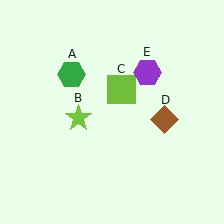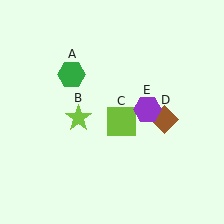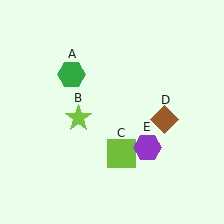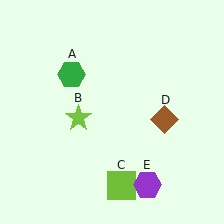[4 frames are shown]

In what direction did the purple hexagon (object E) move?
The purple hexagon (object E) moved down.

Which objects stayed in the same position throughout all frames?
Green hexagon (object A) and lime star (object B) and brown diamond (object D) remained stationary.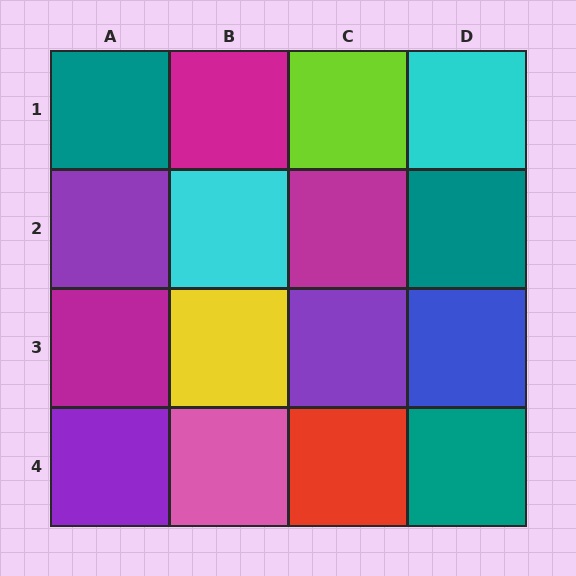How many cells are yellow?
1 cell is yellow.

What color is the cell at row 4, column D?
Teal.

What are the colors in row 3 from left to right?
Magenta, yellow, purple, blue.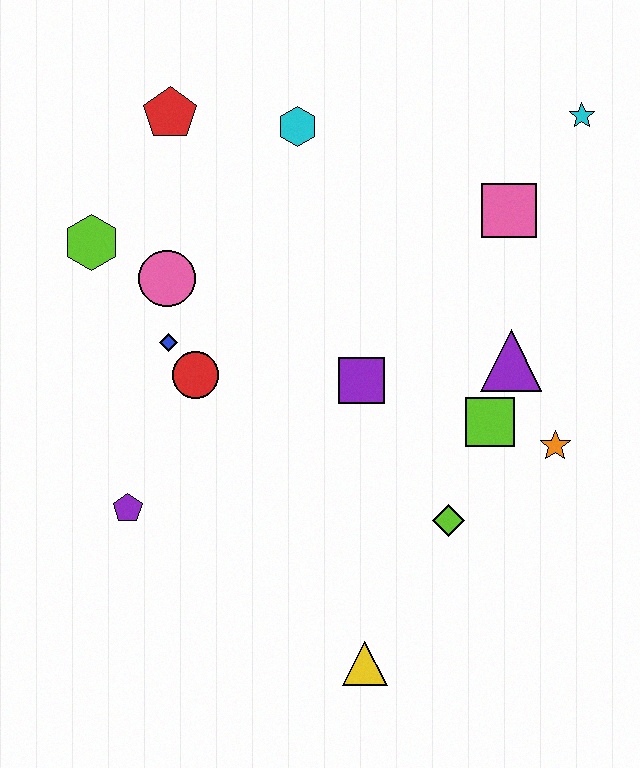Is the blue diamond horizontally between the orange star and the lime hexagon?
Yes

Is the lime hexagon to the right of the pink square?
No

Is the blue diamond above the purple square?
Yes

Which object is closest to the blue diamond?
The red circle is closest to the blue diamond.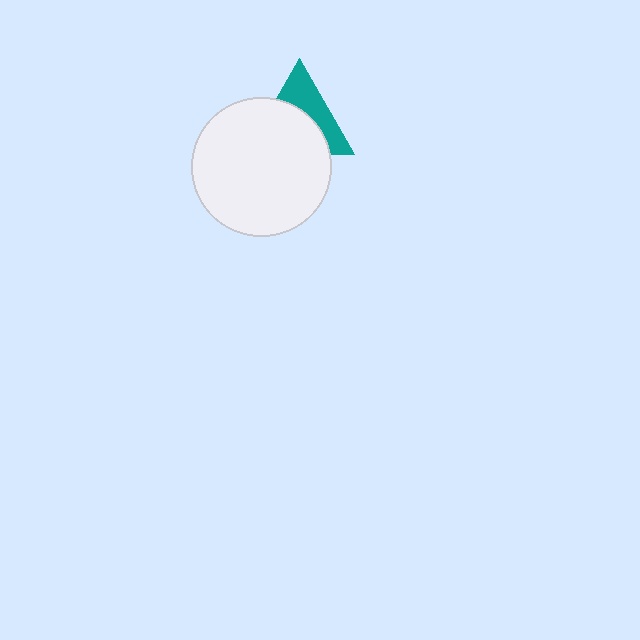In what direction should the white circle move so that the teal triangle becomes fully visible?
The white circle should move down. That is the shortest direction to clear the overlap and leave the teal triangle fully visible.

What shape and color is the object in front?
The object in front is a white circle.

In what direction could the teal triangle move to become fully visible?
The teal triangle could move up. That would shift it out from behind the white circle entirely.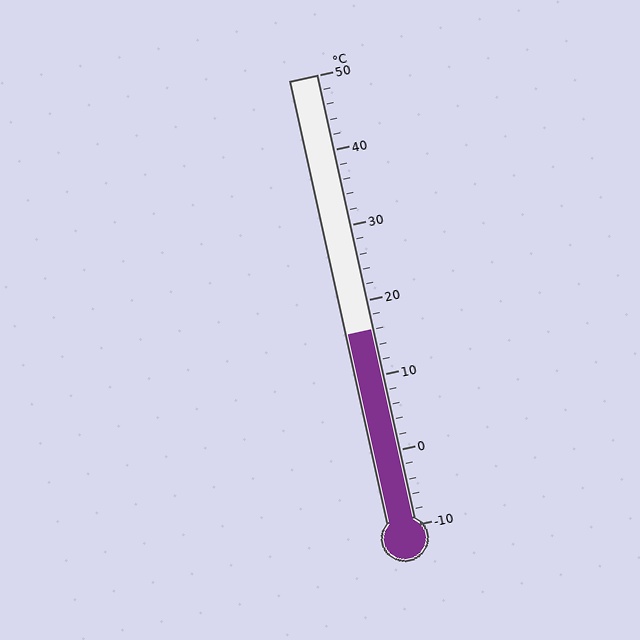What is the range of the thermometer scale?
The thermometer scale ranges from -10°C to 50°C.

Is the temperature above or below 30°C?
The temperature is below 30°C.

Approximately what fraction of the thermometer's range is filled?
The thermometer is filled to approximately 45% of its range.